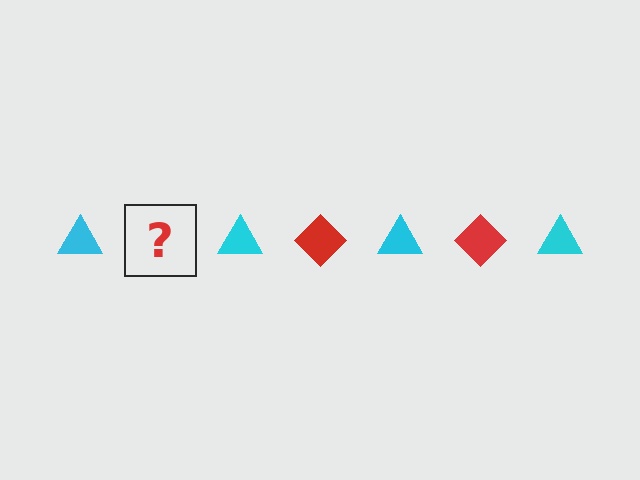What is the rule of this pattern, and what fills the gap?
The rule is that the pattern alternates between cyan triangle and red diamond. The gap should be filled with a red diamond.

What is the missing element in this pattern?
The missing element is a red diamond.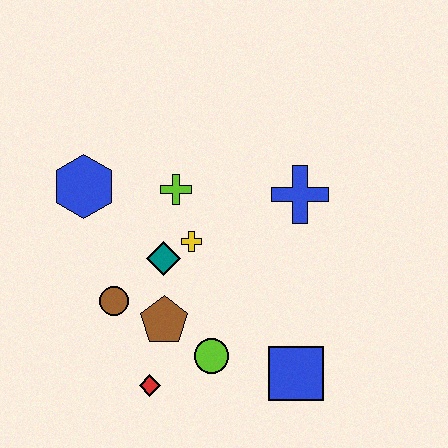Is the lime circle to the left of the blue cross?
Yes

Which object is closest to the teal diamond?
The yellow cross is closest to the teal diamond.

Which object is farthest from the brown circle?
The blue cross is farthest from the brown circle.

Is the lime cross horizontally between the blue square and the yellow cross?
No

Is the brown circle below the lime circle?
No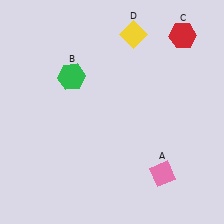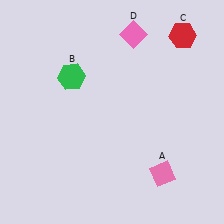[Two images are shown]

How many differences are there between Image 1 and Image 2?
There is 1 difference between the two images.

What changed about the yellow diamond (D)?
In Image 1, D is yellow. In Image 2, it changed to pink.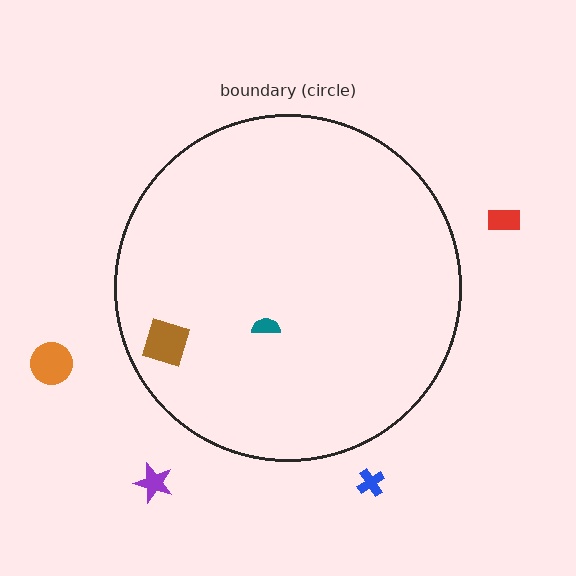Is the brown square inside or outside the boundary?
Inside.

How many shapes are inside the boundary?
2 inside, 4 outside.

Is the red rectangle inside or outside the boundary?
Outside.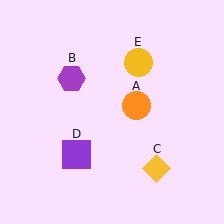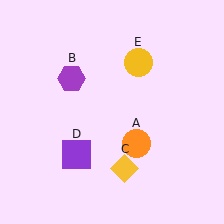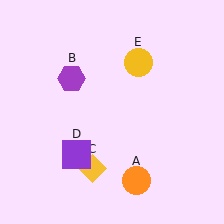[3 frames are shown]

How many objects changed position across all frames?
2 objects changed position: orange circle (object A), yellow diamond (object C).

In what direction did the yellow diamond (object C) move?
The yellow diamond (object C) moved left.